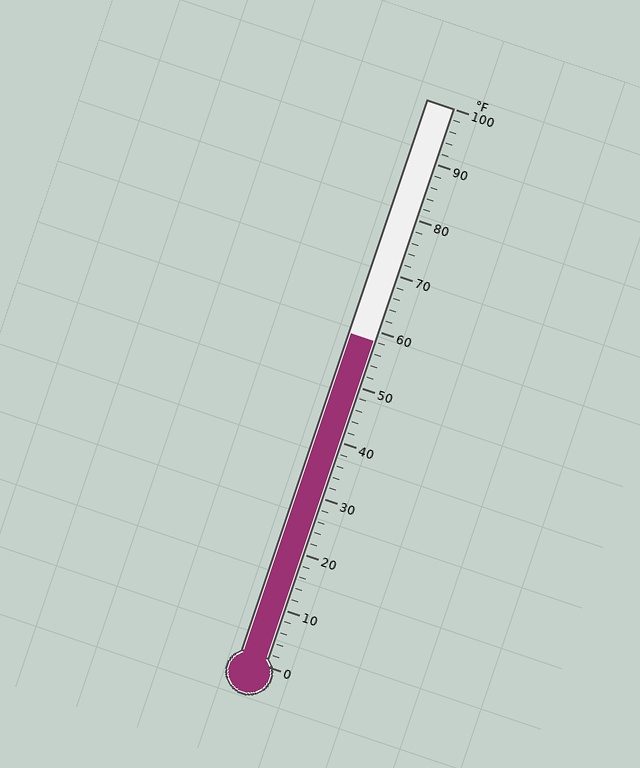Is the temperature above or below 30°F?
The temperature is above 30°F.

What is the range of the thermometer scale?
The thermometer scale ranges from 0°F to 100°F.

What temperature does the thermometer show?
The thermometer shows approximately 58°F.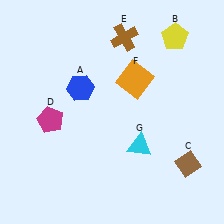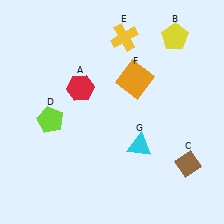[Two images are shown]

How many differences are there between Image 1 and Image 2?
There are 3 differences between the two images.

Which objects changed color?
A changed from blue to red. D changed from magenta to lime. E changed from brown to yellow.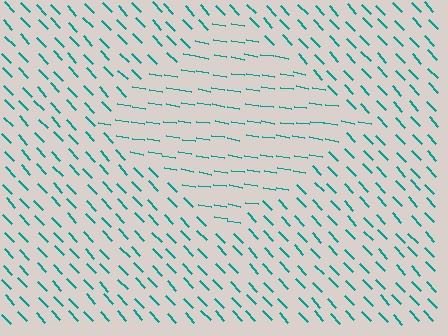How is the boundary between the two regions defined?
The boundary is defined purely by a change in line orientation (approximately 37 degrees difference). All lines are the same color and thickness.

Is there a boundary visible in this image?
Yes, there is a texture boundary formed by a change in line orientation.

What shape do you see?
I see a diamond.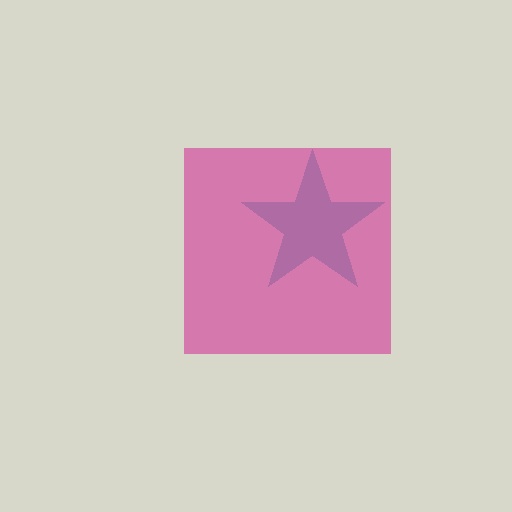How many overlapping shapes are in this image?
There are 2 overlapping shapes in the image.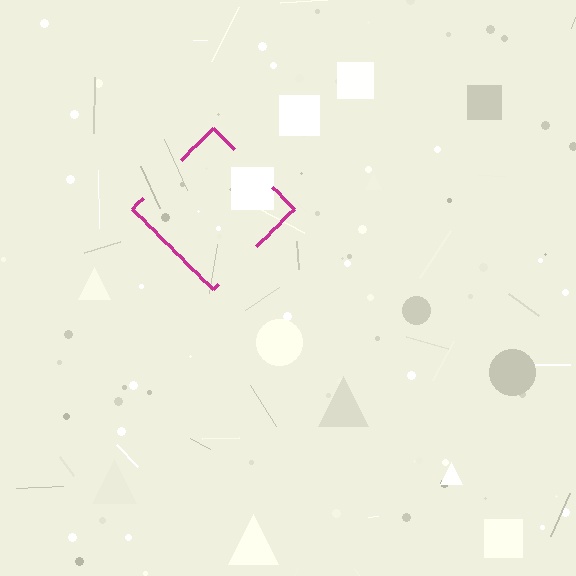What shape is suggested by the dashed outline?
The dashed outline suggests a diamond.